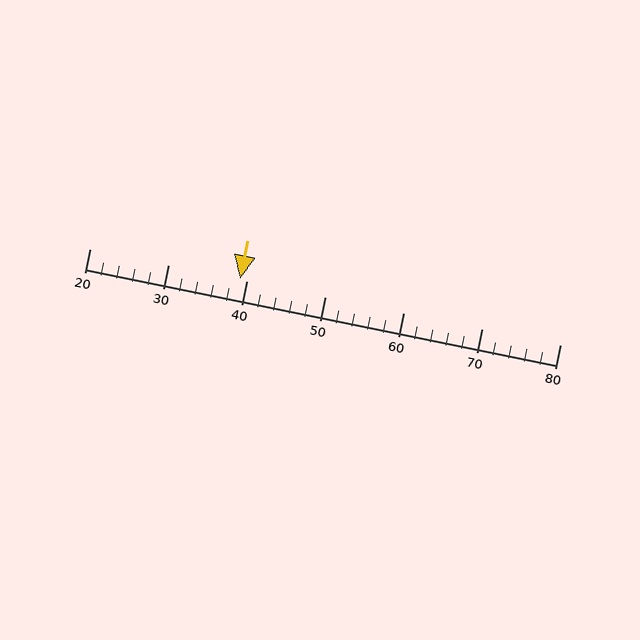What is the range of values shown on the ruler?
The ruler shows values from 20 to 80.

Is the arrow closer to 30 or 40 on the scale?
The arrow is closer to 40.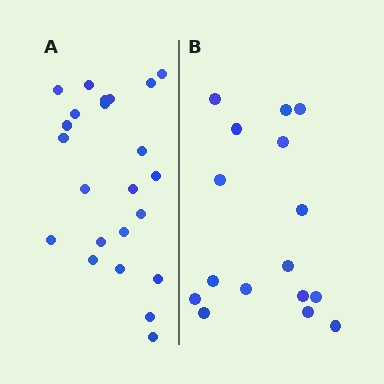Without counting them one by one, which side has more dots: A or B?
Region A (the left region) has more dots.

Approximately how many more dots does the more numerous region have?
Region A has roughly 8 or so more dots than region B.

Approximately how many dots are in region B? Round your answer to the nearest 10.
About 20 dots. (The exact count is 16, which rounds to 20.)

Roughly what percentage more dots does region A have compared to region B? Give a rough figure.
About 45% more.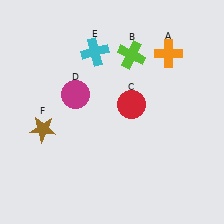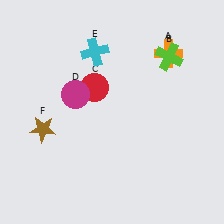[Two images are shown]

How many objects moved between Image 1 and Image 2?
2 objects moved between the two images.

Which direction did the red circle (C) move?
The red circle (C) moved left.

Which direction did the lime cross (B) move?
The lime cross (B) moved right.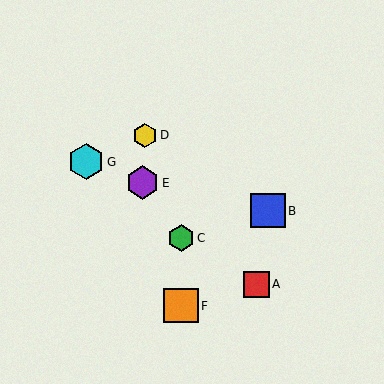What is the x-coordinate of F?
Object F is at x≈181.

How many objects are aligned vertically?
2 objects (C, F) are aligned vertically.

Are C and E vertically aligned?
No, C is at x≈181 and E is at x≈142.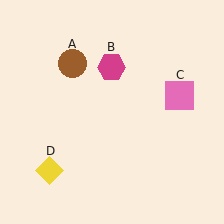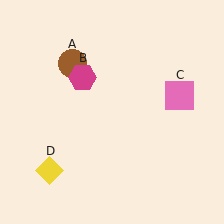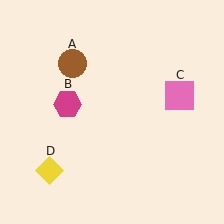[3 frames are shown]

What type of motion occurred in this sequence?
The magenta hexagon (object B) rotated counterclockwise around the center of the scene.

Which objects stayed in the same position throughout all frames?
Brown circle (object A) and pink square (object C) and yellow diamond (object D) remained stationary.